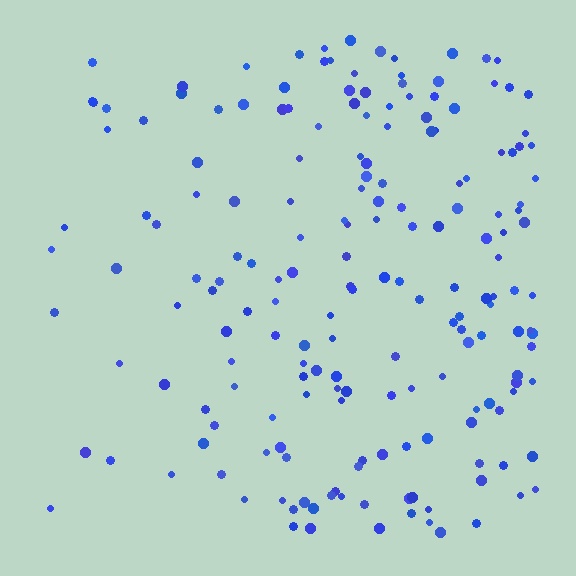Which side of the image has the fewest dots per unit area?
The left.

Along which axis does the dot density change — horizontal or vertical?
Horizontal.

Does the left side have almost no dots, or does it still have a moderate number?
Still a moderate number, just noticeably fewer than the right.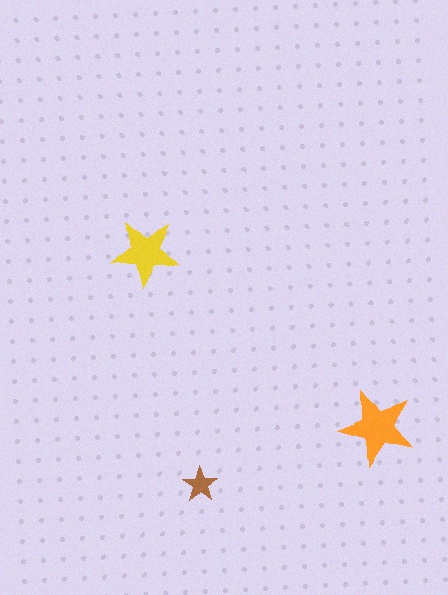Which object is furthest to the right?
The orange star is rightmost.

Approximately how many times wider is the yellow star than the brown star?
About 2 times wider.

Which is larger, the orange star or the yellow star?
The orange one.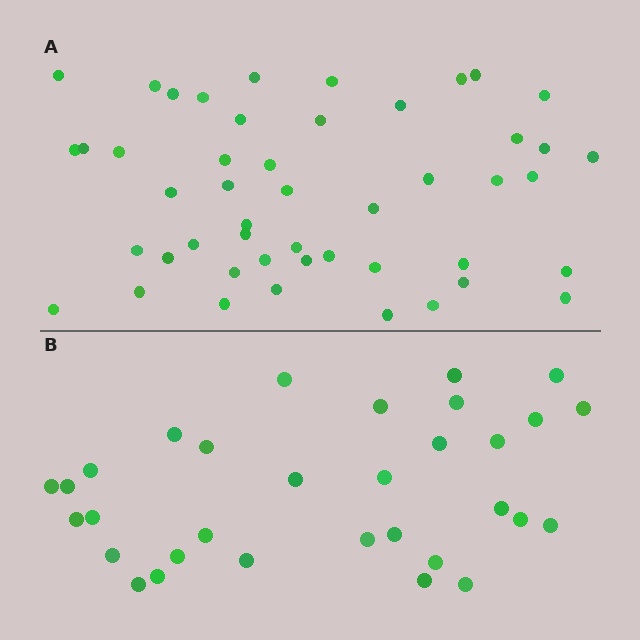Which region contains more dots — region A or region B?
Region A (the top region) has more dots.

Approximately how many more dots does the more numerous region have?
Region A has approximately 15 more dots than region B.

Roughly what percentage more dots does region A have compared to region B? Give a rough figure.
About 50% more.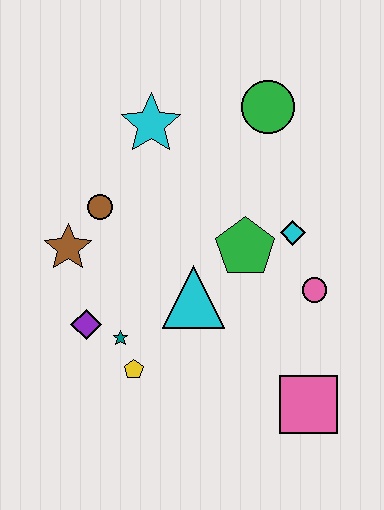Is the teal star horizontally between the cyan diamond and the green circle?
No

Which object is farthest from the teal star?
The green circle is farthest from the teal star.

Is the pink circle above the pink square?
Yes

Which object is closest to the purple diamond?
The teal star is closest to the purple diamond.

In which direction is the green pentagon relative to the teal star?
The green pentagon is to the right of the teal star.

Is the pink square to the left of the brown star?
No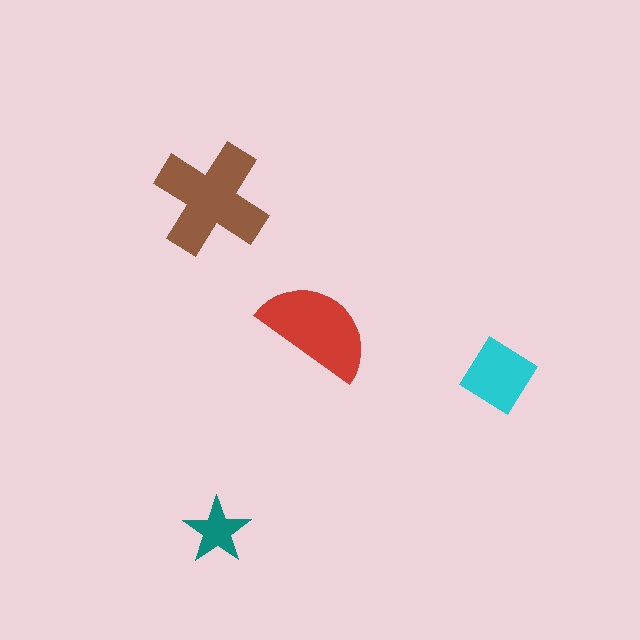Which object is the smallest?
The teal star.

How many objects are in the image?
There are 4 objects in the image.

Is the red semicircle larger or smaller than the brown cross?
Smaller.